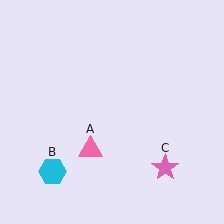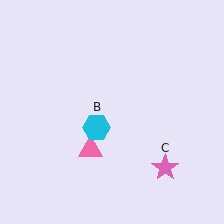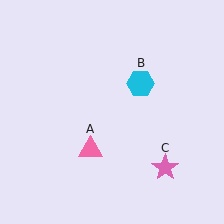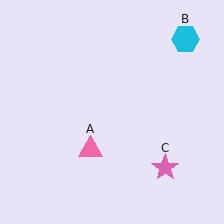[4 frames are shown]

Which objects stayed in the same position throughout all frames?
Pink triangle (object A) and pink star (object C) remained stationary.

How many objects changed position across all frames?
1 object changed position: cyan hexagon (object B).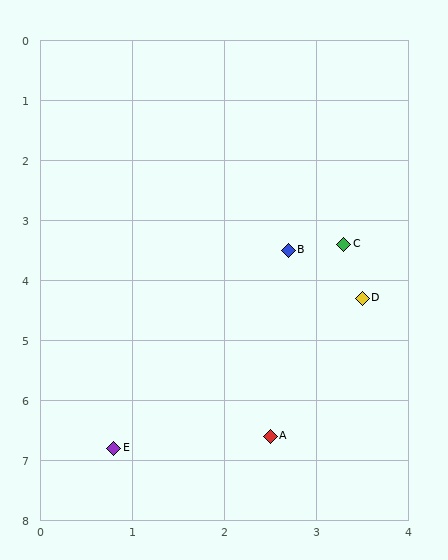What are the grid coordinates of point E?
Point E is at approximately (0.8, 6.8).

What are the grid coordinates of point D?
Point D is at approximately (3.5, 4.3).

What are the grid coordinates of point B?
Point B is at approximately (2.7, 3.5).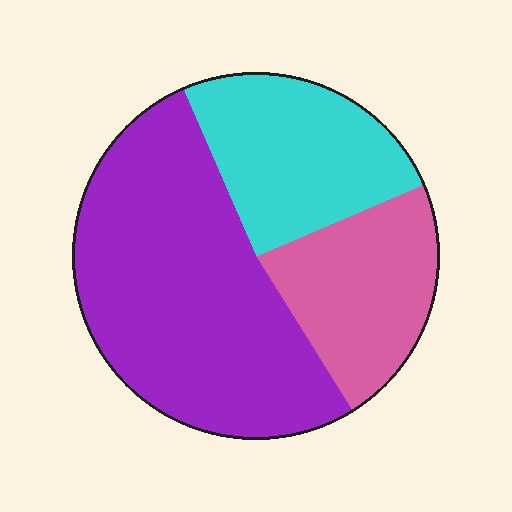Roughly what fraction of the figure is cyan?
Cyan covers around 25% of the figure.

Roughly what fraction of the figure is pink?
Pink takes up about one fifth (1/5) of the figure.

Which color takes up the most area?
Purple, at roughly 50%.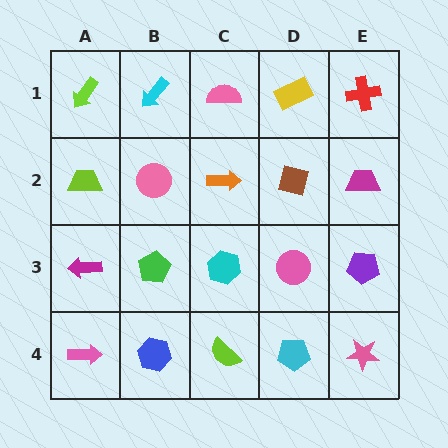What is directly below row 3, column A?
A pink arrow.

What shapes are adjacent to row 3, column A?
A lime trapezoid (row 2, column A), a pink arrow (row 4, column A), a green pentagon (row 3, column B).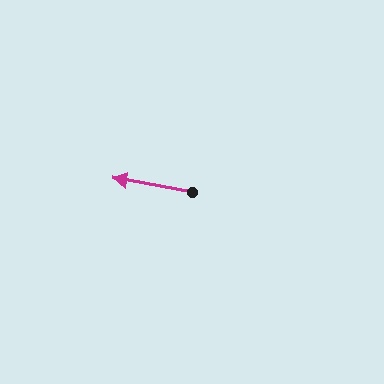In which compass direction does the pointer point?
West.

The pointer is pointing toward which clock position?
Roughly 9 o'clock.